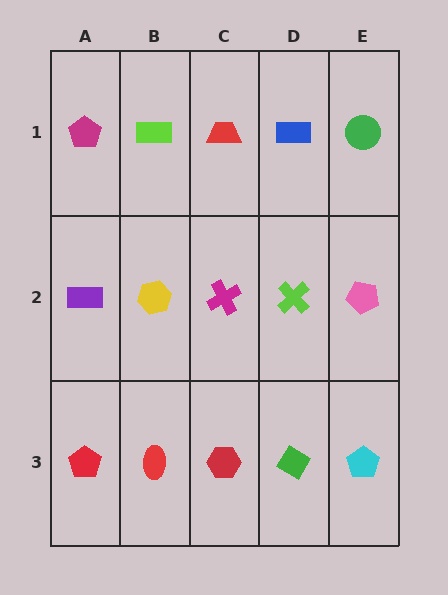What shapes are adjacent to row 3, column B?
A yellow hexagon (row 2, column B), a red pentagon (row 3, column A), a red hexagon (row 3, column C).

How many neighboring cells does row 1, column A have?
2.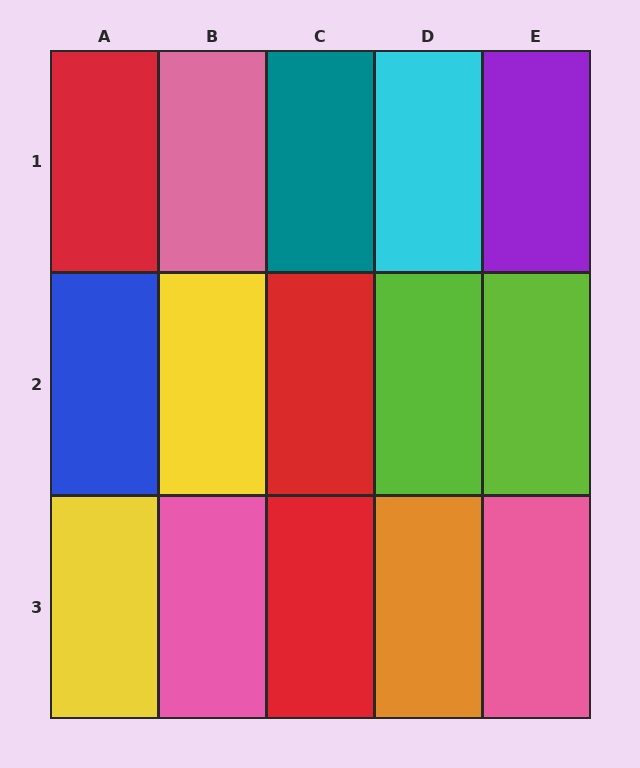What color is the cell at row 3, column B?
Pink.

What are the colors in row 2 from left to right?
Blue, yellow, red, lime, lime.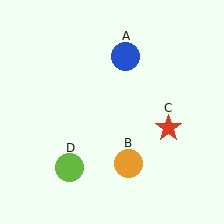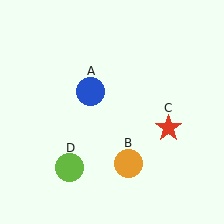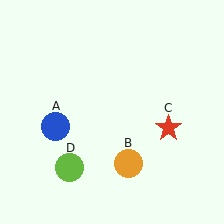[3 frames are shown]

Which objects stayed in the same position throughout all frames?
Orange circle (object B) and red star (object C) and lime circle (object D) remained stationary.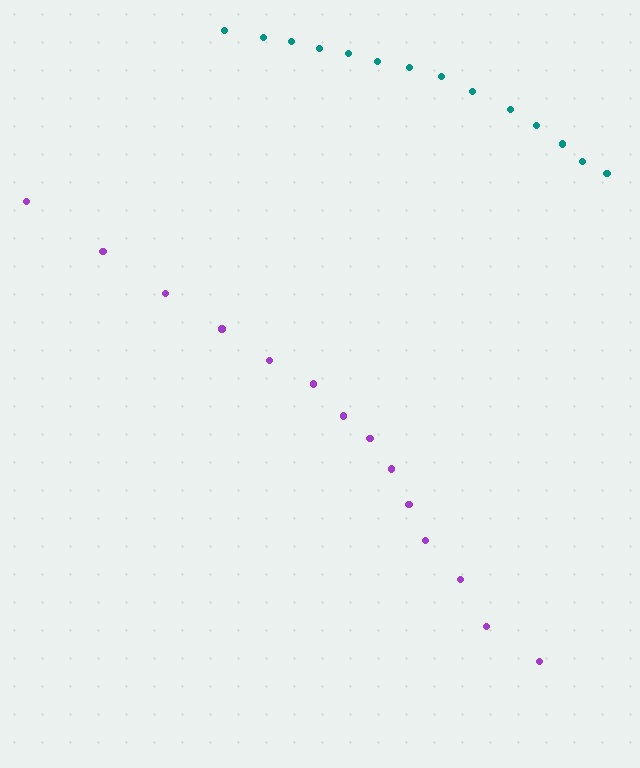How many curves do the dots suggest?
There are 2 distinct paths.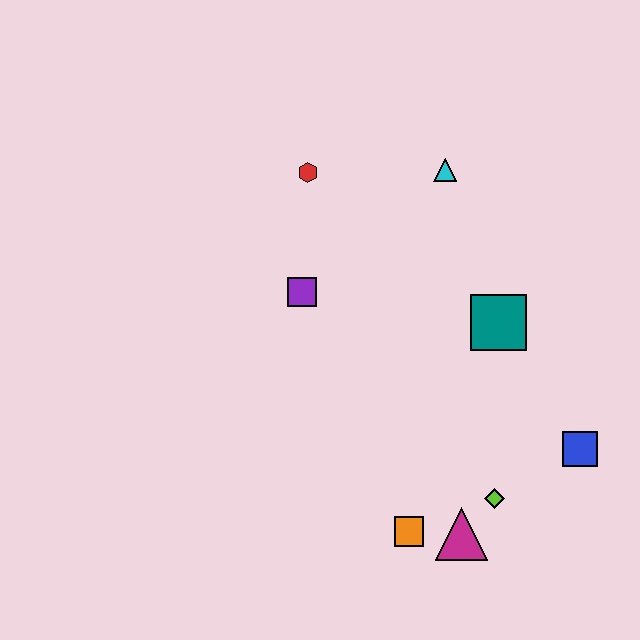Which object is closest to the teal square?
The blue square is closest to the teal square.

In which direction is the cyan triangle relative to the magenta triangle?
The cyan triangle is above the magenta triangle.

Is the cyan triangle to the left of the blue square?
Yes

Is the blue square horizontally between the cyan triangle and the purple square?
No